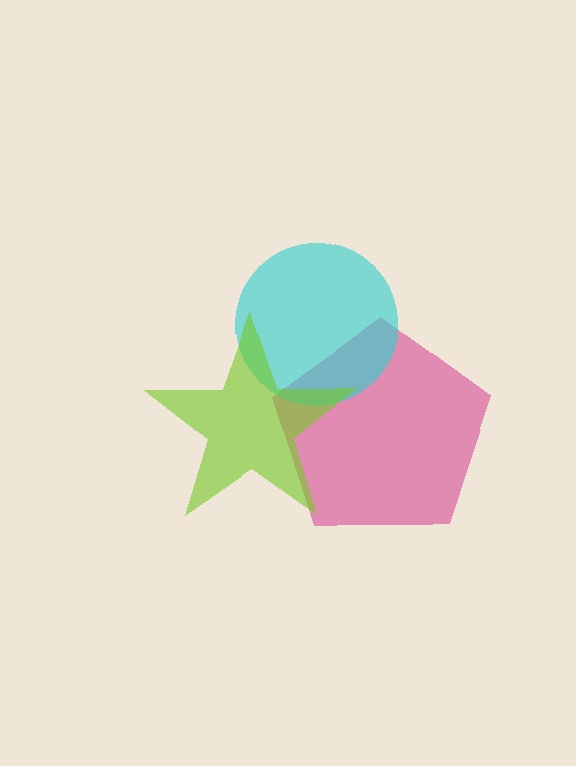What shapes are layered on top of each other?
The layered shapes are: a magenta pentagon, a cyan circle, a lime star.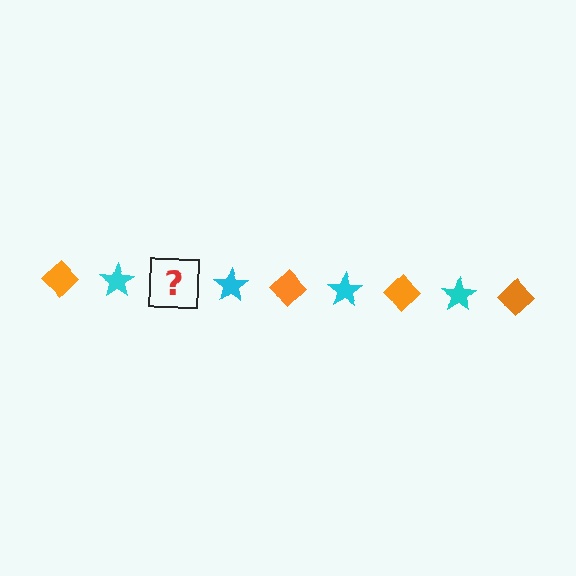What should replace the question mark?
The question mark should be replaced with an orange diamond.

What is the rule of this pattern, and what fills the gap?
The rule is that the pattern alternates between orange diamond and cyan star. The gap should be filled with an orange diamond.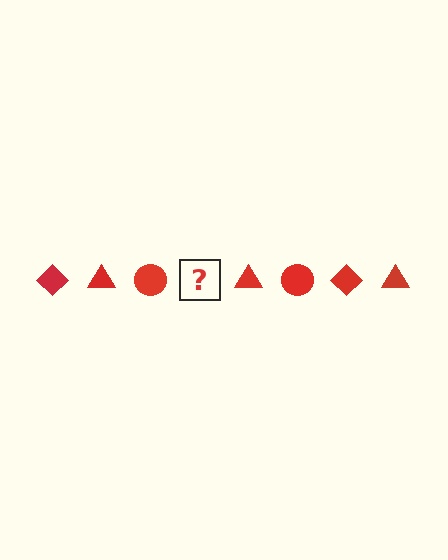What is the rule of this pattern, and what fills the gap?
The rule is that the pattern cycles through diamond, triangle, circle shapes in red. The gap should be filled with a red diamond.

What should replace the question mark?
The question mark should be replaced with a red diamond.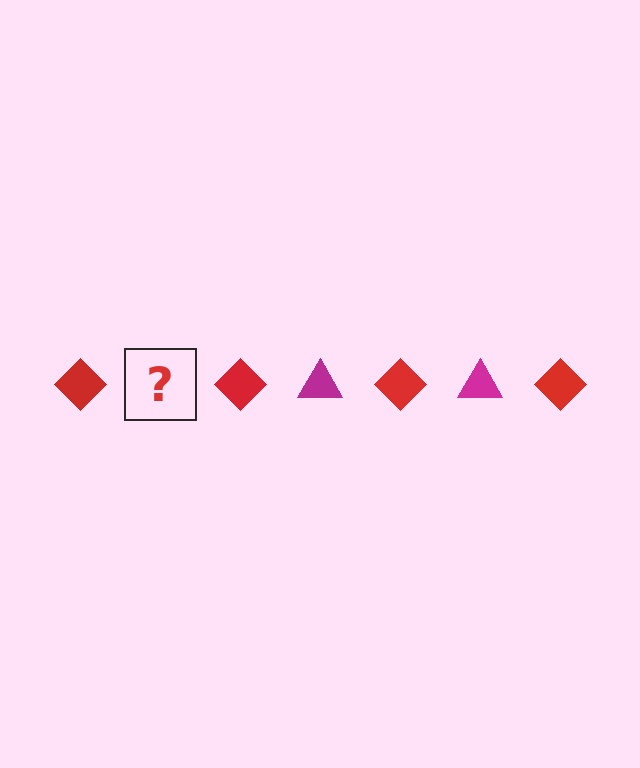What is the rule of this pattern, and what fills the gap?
The rule is that the pattern alternates between red diamond and magenta triangle. The gap should be filled with a magenta triangle.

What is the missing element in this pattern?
The missing element is a magenta triangle.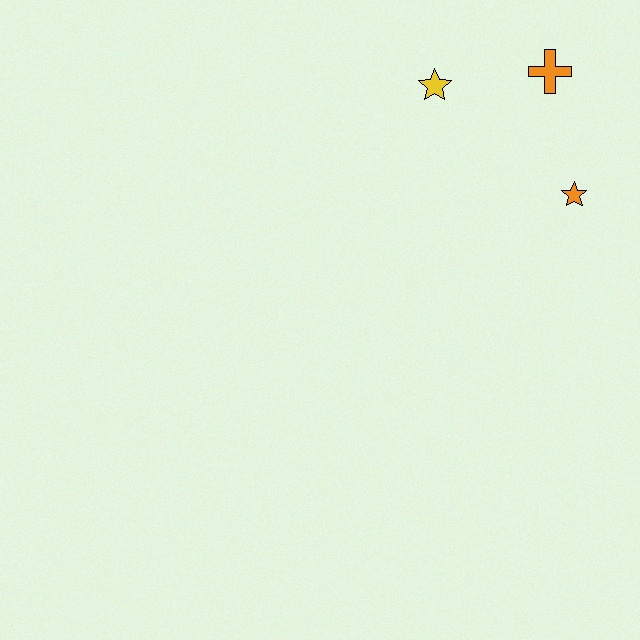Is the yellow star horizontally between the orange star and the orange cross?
No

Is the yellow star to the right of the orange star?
No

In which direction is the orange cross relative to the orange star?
The orange cross is above the orange star.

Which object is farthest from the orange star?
The yellow star is farthest from the orange star.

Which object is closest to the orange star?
The orange cross is closest to the orange star.